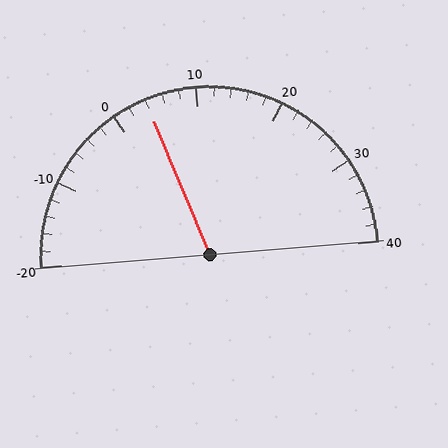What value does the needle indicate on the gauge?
The needle indicates approximately 4.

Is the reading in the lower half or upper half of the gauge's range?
The reading is in the lower half of the range (-20 to 40).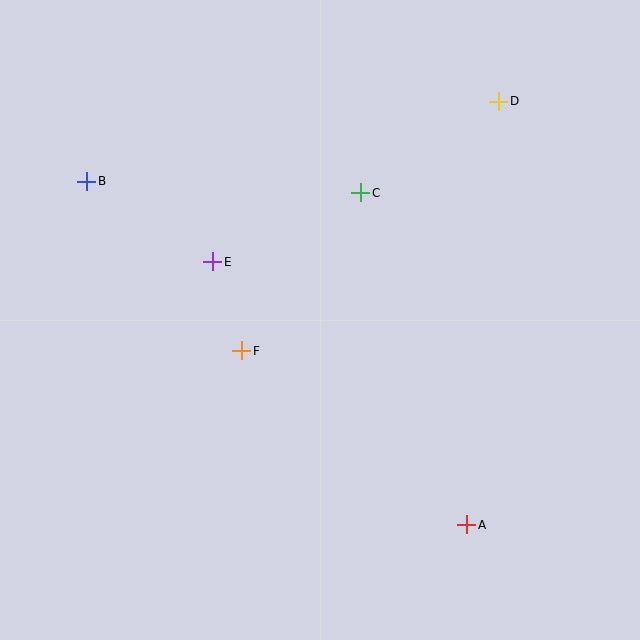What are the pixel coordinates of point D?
Point D is at (499, 102).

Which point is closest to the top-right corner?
Point D is closest to the top-right corner.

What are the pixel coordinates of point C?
Point C is at (361, 193).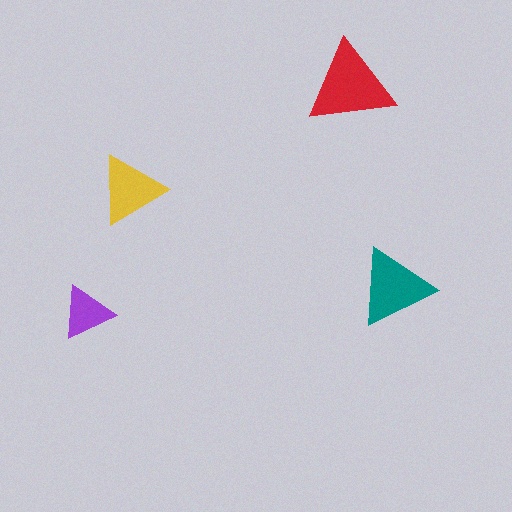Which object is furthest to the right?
The teal triangle is rightmost.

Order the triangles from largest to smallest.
the red one, the teal one, the yellow one, the purple one.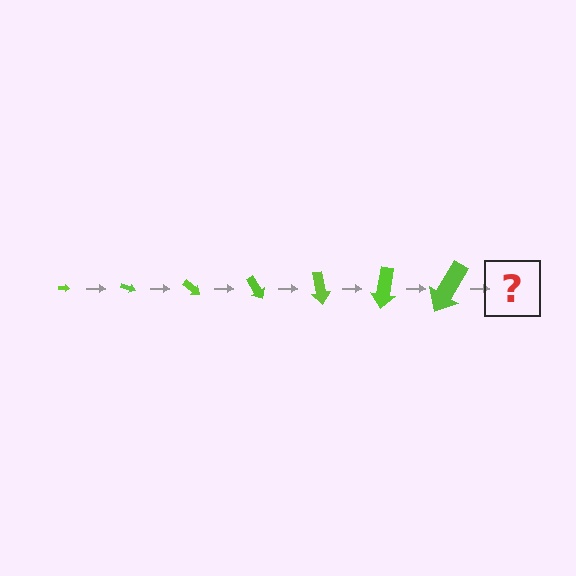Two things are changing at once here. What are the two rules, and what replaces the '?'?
The two rules are that the arrow grows larger each step and it rotates 20 degrees each step. The '?' should be an arrow, larger than the previous one and rotated 140 degrees from the start.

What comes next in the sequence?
The next element should be an arrow, larger than the previous one and rotated 140 degrees from the start.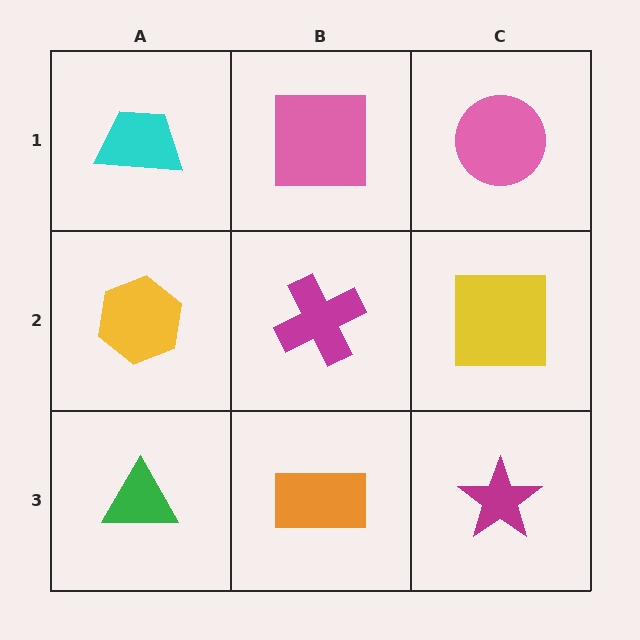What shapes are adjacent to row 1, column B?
A magenta cross (row 2, column B), a cyan trapezoid (row 1, column A), a pink circle (row 1, column C).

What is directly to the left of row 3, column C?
An orange rectangle.